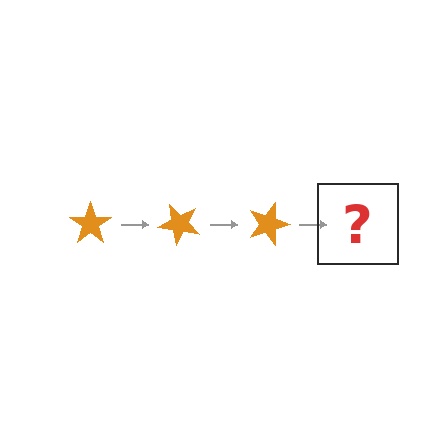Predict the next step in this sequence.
The next step is an orange star rotated 135 degrees.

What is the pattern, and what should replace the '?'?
The pattern is that the star rotates 45 degrees each step. The '?' should be an orange star rotated 135 degrees.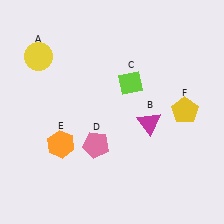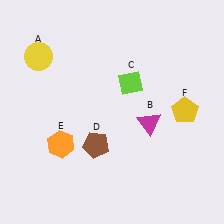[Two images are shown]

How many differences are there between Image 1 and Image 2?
There is 1 difference between the two images.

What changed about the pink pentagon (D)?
In Image 1, D is pink. In Image 2, it changed to brown.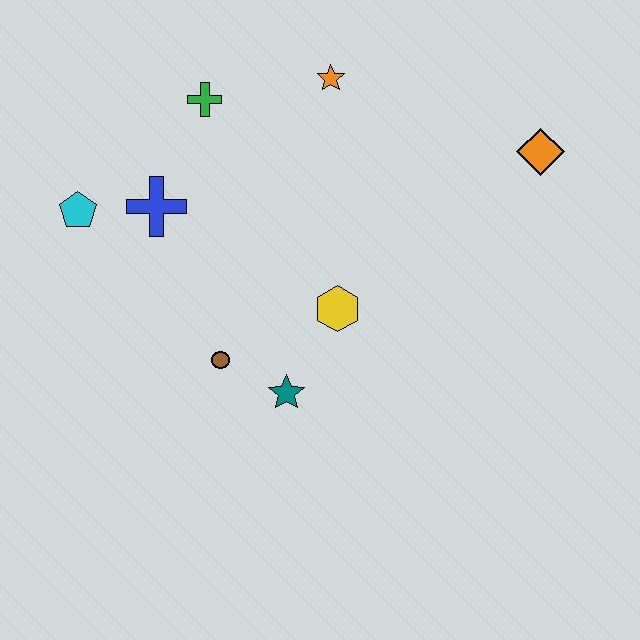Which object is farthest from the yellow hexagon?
The cyan pentagon is farthest from the yellow hexagon.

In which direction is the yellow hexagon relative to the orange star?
The yellow hexagon is below the orange star.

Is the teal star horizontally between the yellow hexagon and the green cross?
Yes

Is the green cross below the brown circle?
No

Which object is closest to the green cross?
The blue cross is closest to the green cross.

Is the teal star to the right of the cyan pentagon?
Yes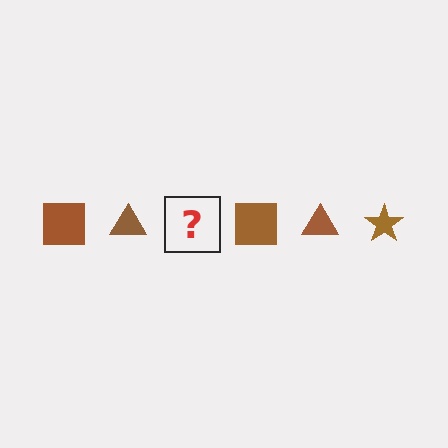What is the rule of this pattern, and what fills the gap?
The rule is that the pattern cycles through square, triangle, star shapes in brown. The gap should be filled with a brown star.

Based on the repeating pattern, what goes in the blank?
The blank should be a brown star.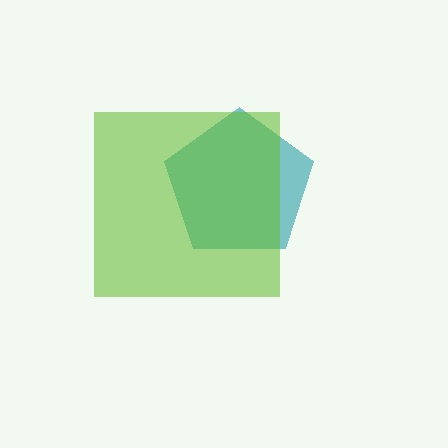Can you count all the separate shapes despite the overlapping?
Yes, there are 2 separate shapes.